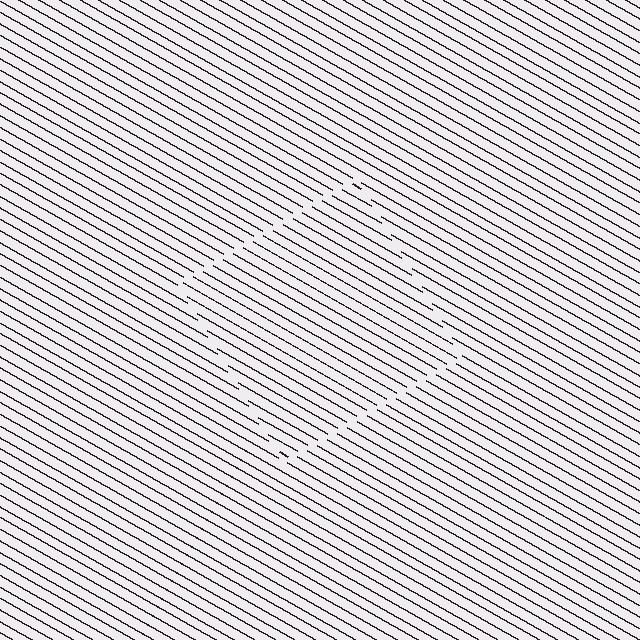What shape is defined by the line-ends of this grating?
An illusory square. The interior of the shape contains the same grating, shifted by half a period — the contour is defined by the phase discontinuity where line-ends from the inner and outer gratings abut.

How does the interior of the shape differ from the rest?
The interior of the shape contains the same grating, shifted by half a period — the contour is defined by the phase discontinuity where line-ends from the inner and outer gratings abut.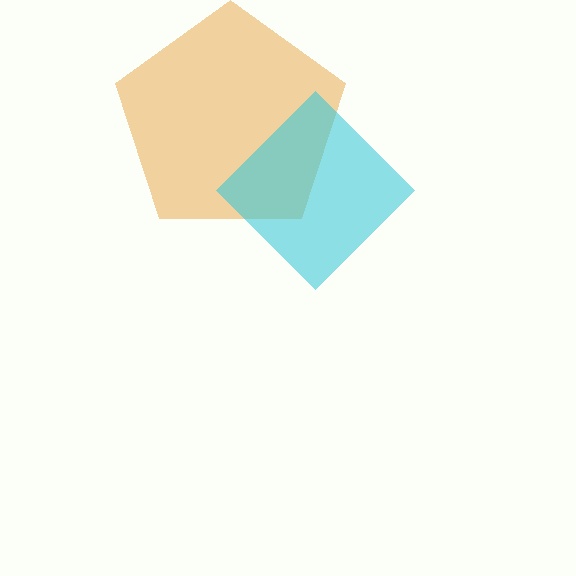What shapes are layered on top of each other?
The layered shapes are: an orange pentagon, a cyan diamond.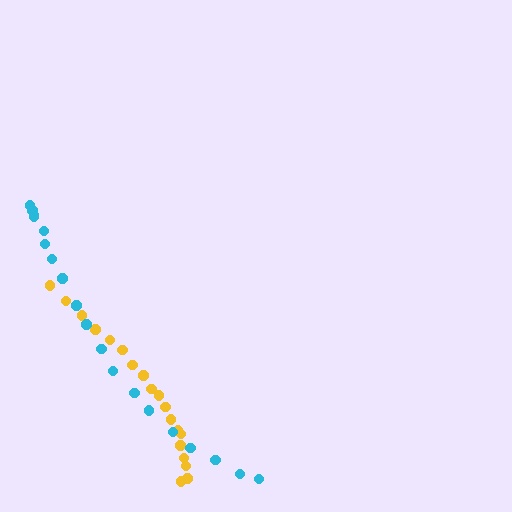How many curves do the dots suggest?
There are 2 distinct paths.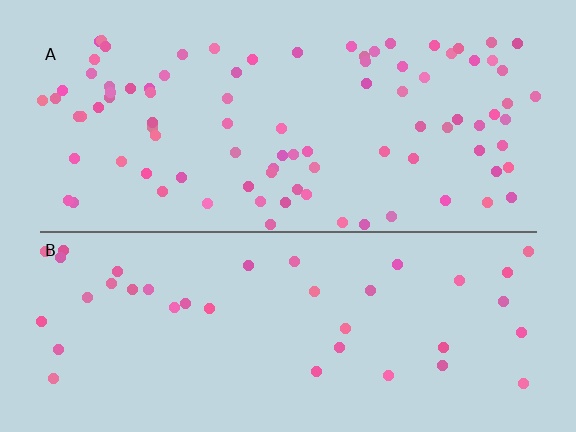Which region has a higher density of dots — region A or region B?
A (the top).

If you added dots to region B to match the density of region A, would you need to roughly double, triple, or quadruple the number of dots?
Approximately double.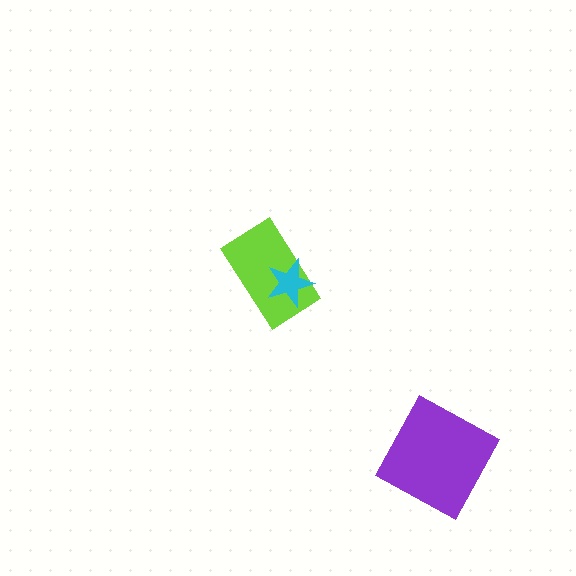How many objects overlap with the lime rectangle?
1 object overlaps with the lime rectangle.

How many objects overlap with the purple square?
0 objects overlap with the purple square.